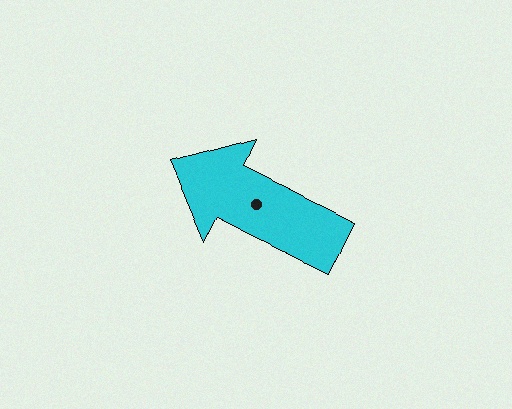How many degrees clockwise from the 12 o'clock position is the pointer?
Approximately 296 degrees.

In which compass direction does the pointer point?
Northwest.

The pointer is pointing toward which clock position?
Roughly 10 o'clock.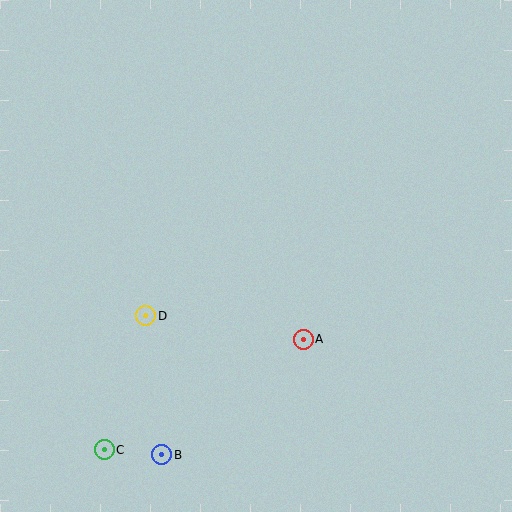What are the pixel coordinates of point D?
Point D is at (146, 316).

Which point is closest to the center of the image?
Point A at (303, 339) is closest to the center.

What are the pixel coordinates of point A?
Point A is at (303, 339).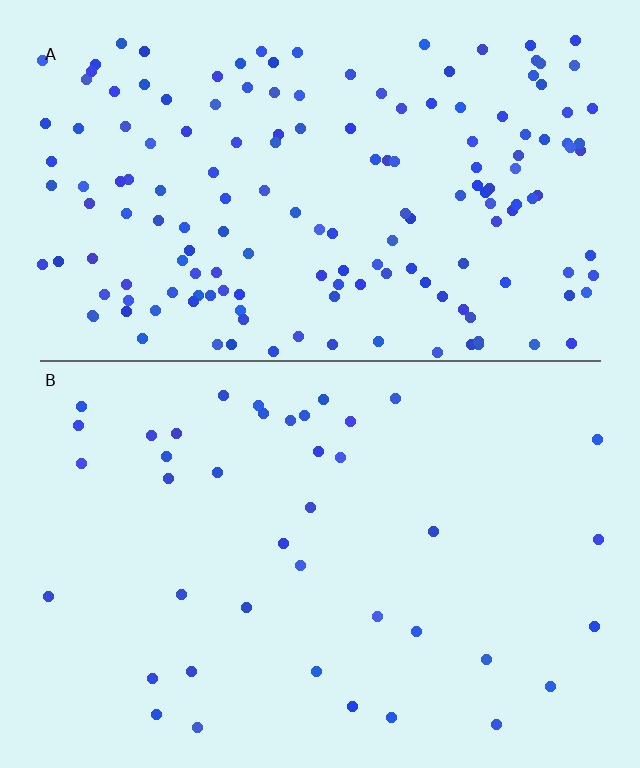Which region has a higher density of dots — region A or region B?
A (the top).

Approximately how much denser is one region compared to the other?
Approximately 4.1× — region A over region B.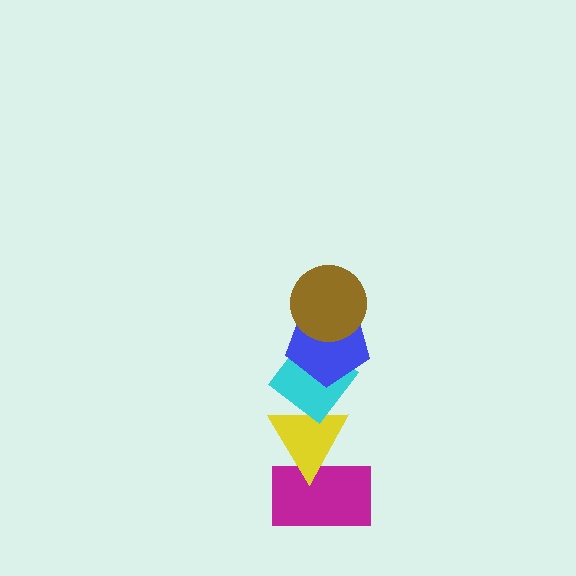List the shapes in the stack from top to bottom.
From top to bottom: the brown circle, the blue pentagon, the cyan diamond, the yellow triangle, the magenta rectangle.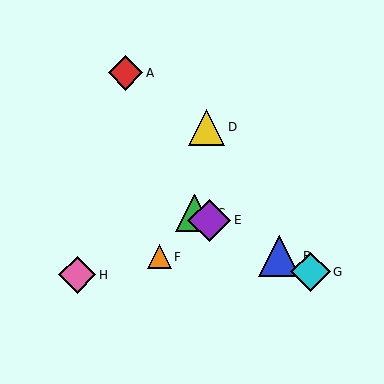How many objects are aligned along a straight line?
4 objects (B, C, E, G) are aligned along a straight line.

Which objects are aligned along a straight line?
Objects B, C, E, G are aligned along a straight line.